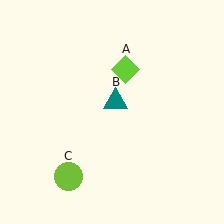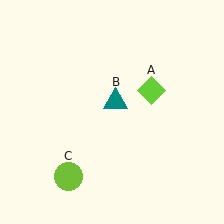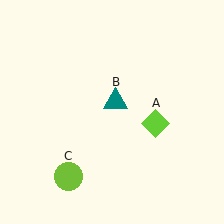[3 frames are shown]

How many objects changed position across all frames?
1 object changed position: lime diamond (object A).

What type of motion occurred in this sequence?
The lime diamond (object A) rotated clockwise around the center of the scene.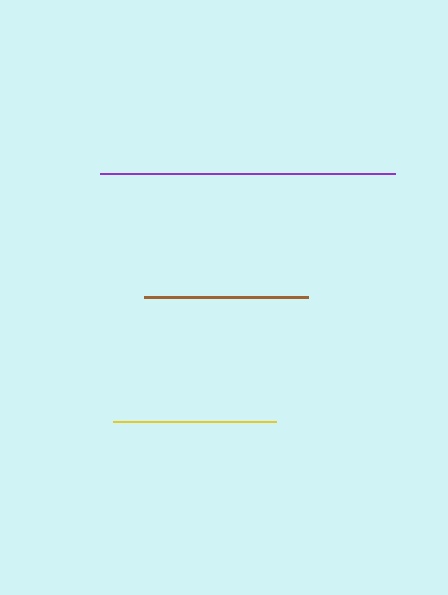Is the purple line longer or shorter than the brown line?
The purple line is longer than the brown line.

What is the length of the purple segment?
The purple segment is approximately 295 pixels long.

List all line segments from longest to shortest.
From longest to shortest: purple, brown, yellow.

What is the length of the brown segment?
The brown segment is approximately 164 pixels long.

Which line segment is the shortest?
The yellow line is the shortest at approximately 163 pixels.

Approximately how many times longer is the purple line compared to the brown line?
The purple line is approximately 1.8 times the length of the brown line.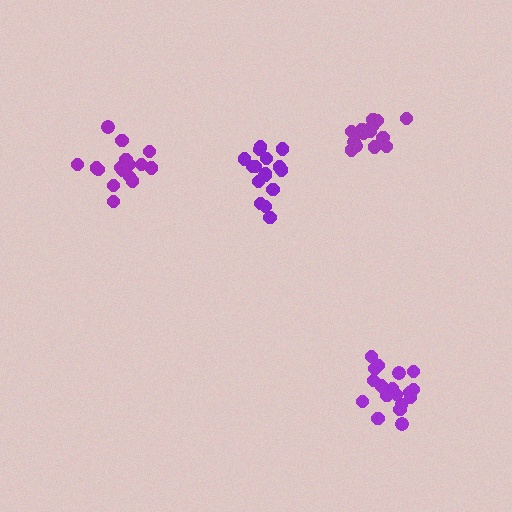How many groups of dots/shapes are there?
There are 4 groups.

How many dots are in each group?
Group 1: 15 dots, Group 2: 16 dots, Group 3: 18 dots, Group 4: 16 dots (65 total).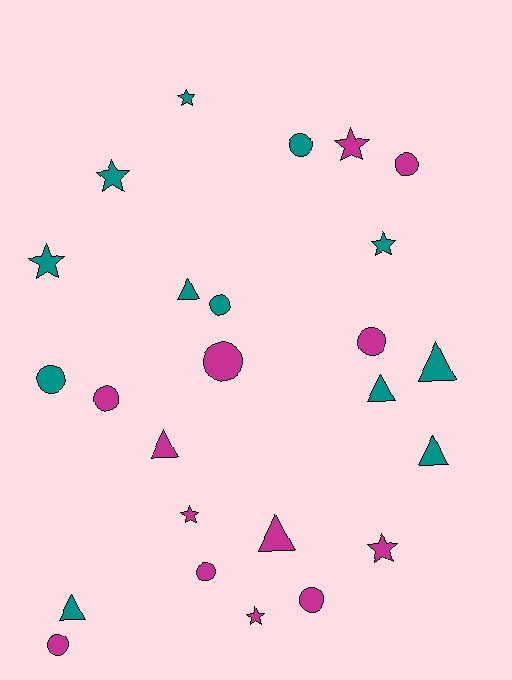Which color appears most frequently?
Magenta, with 13 objects.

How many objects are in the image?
There are 25 objects.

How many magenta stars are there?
There are 4 magenta stars.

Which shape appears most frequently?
Circle, with 10 objects.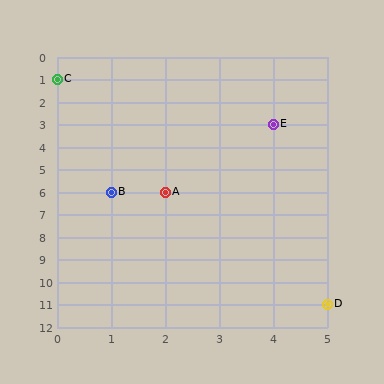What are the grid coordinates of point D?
Point D is at grid coordinates (5, 11).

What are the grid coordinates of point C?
Point C is at grid coordinates (0, 1).